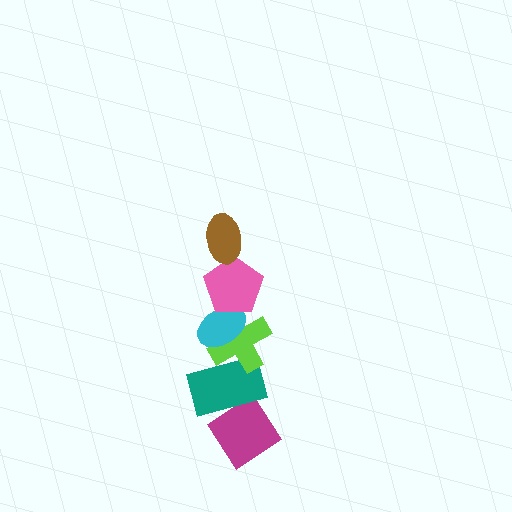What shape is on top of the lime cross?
The cyan ellipse is on top of the lime cross.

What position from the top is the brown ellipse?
The brown ellipse is 1st from the top.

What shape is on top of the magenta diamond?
The teal rectangle is on top of the magenta diamond.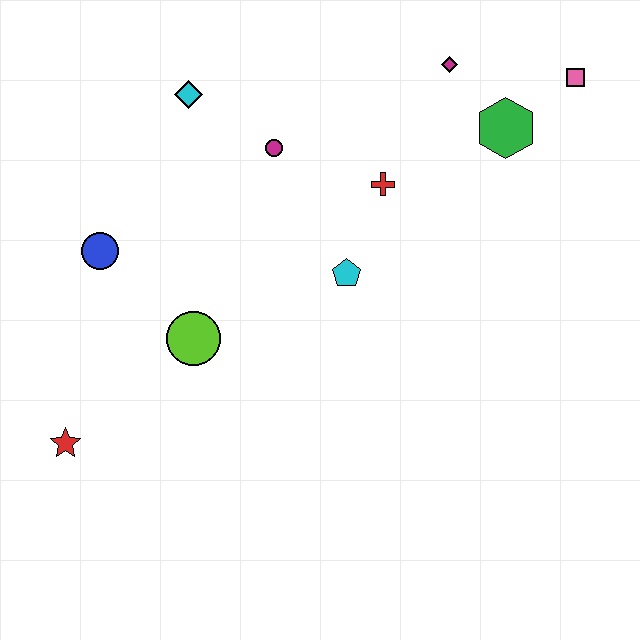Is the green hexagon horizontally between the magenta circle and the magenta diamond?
No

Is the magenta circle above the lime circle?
Yes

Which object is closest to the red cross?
The cyan pentagon is closest to the red cross.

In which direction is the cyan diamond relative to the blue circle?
The cyan diamond is above the blue circle.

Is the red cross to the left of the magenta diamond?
Yes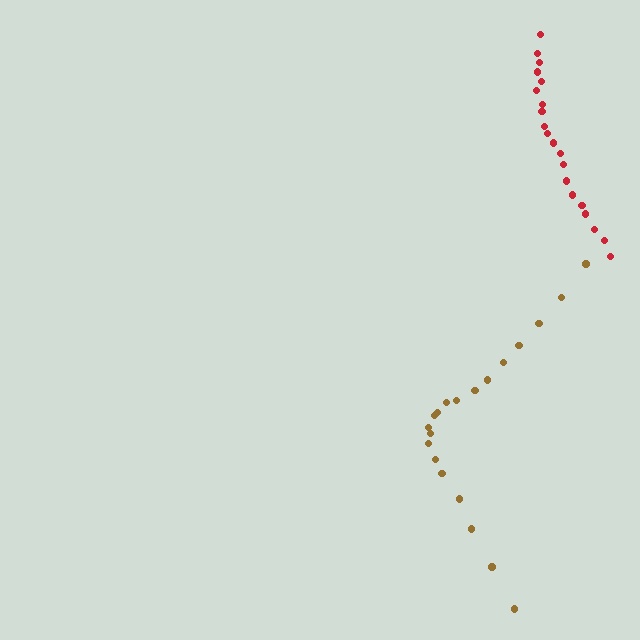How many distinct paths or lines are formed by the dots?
There are 2 distinct paths.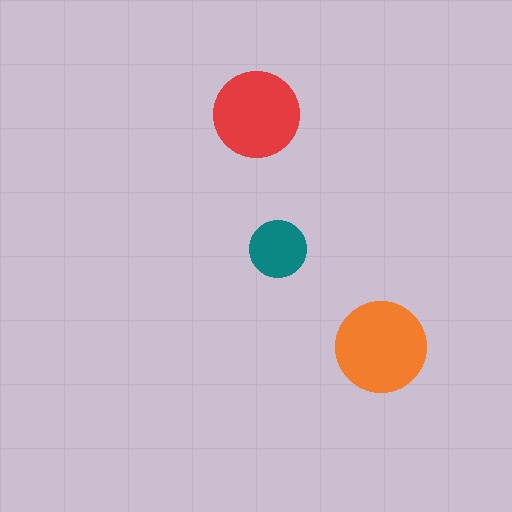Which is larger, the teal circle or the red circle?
The red one.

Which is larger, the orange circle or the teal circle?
The orange one.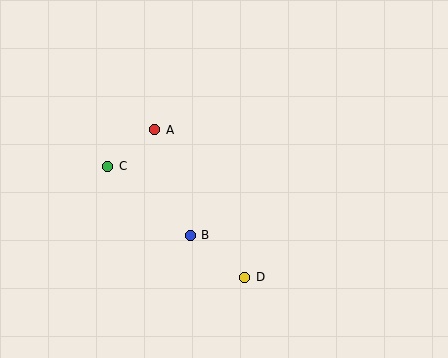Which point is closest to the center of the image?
Point B at (190, 235) is closest to the center.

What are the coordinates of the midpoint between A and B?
The midpoint between A and B is at (173, 182).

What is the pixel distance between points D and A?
The distance between D and A is 173 pixels.